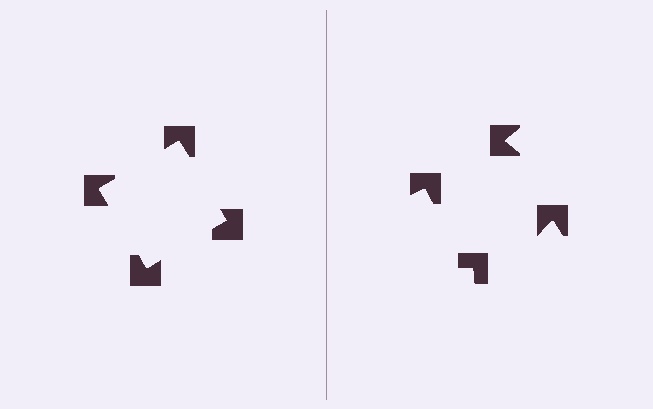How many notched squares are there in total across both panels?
8 — 4 on each side.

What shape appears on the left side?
An illusory square.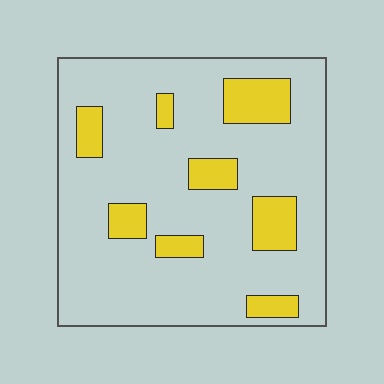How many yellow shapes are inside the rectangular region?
8.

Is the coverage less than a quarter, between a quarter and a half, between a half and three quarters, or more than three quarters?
Less than a quarter.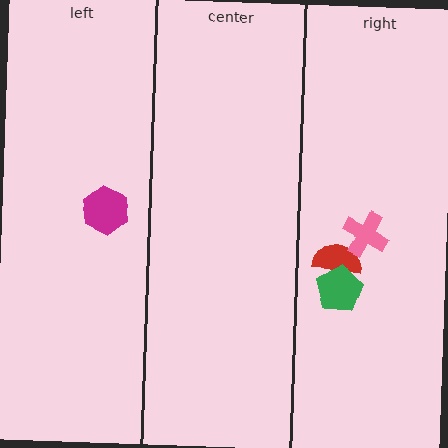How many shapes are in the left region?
1.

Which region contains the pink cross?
The right region.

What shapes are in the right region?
The red semicircle, the pink cross, the green pentagon.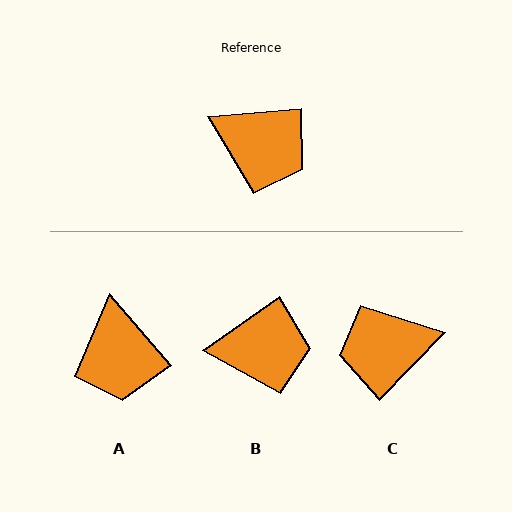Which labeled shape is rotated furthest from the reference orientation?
C, about 139 degrees away.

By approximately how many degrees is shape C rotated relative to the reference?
Approximately 139 degrees clockwise.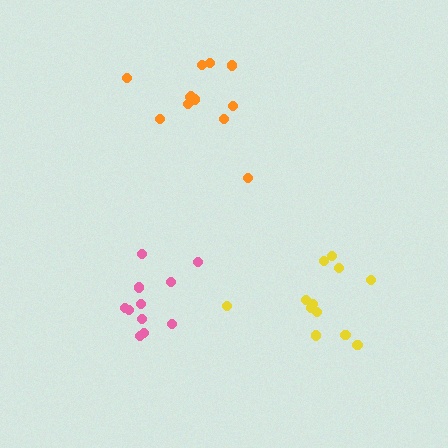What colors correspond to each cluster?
The clusters are colored: pink, orange, yellow.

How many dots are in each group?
Group 1: 11 dots, Group 2: 13 dots, Group 3: 12 dots (36 total).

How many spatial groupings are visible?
There are 3 spatial groupings.